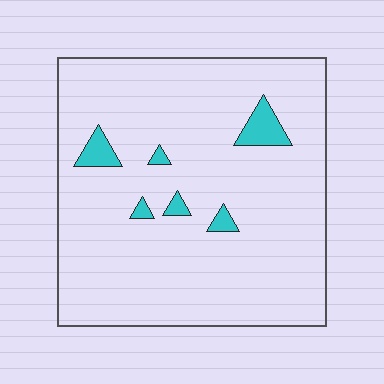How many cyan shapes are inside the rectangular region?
6.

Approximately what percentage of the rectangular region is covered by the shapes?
Approximately 5%.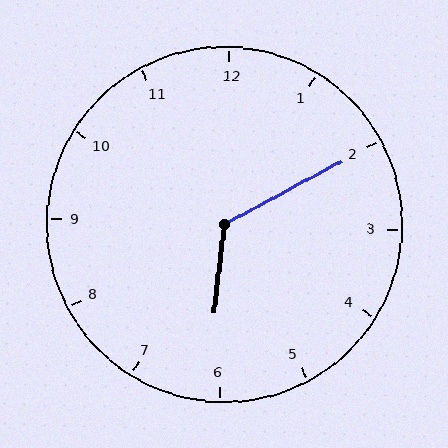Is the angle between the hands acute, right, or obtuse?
It is obtuse.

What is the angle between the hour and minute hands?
Approximately 125 degrees.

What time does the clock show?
6:10.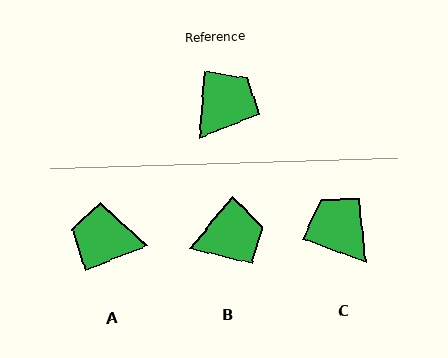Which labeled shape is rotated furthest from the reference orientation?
A, about 116 degrees away.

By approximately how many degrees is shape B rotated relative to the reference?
Approximately 35 degrees clockwise.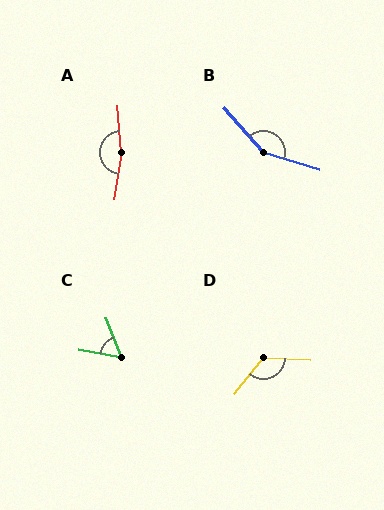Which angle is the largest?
A, at approximately 168 degrees.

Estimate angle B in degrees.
Approximately 148 degrees.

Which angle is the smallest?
C, at approximately 59 degrees.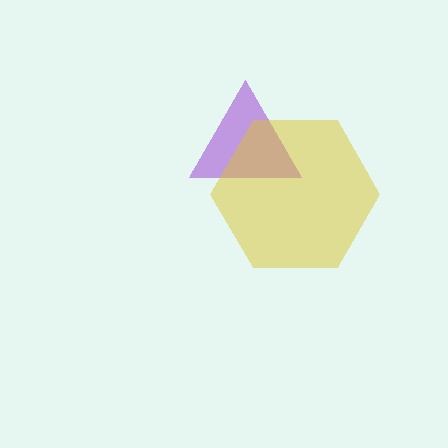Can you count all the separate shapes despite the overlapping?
Yes, there are 2 separate shapes.